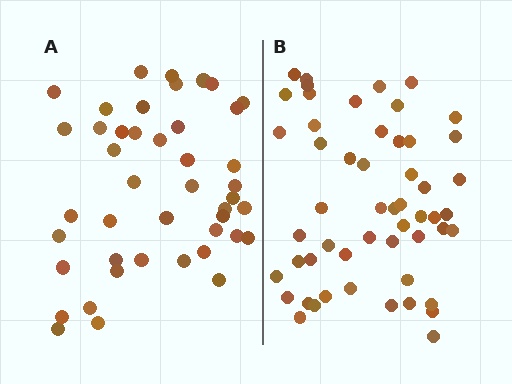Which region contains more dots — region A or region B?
Region B (the right region) has more dots.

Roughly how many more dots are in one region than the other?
Region B has roughly 8 or so more dots than region A.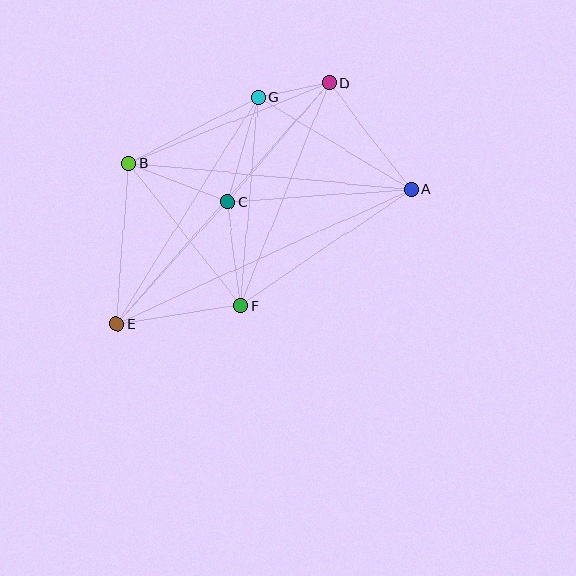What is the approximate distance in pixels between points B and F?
The distance between B and F is approximately 181 pixels.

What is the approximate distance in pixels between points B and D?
The distance between B and D is approximately 216 pixels.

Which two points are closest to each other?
Points D and G are closest to each other.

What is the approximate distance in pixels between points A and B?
The distance between A and B is approximately 284 pixels.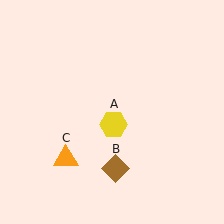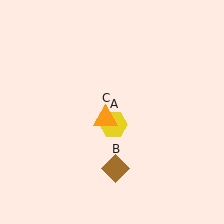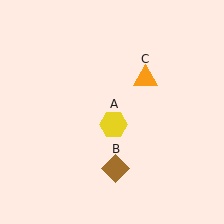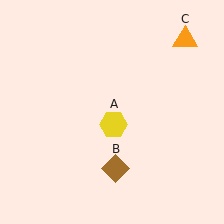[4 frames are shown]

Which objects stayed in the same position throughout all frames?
Yellow hexagon (object A) and brown diamond (object B) remained stationary.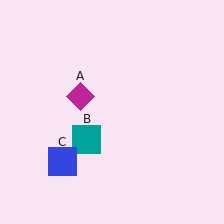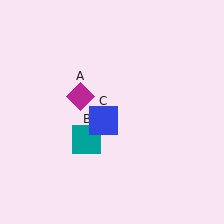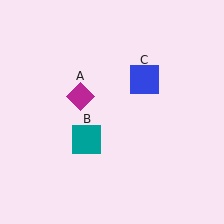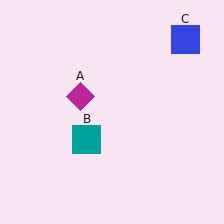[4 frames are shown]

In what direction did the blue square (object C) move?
The blue square (object C) moved up and to the right.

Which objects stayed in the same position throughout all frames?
Magenta diamond (object A) and teal square (object B) remained stationary.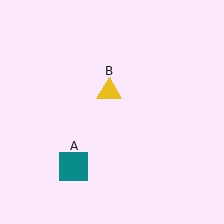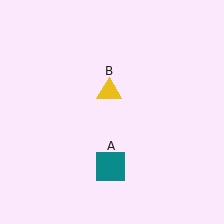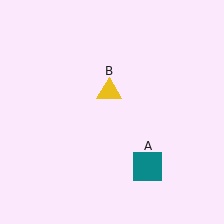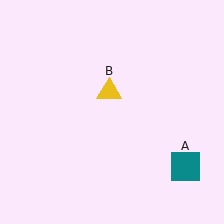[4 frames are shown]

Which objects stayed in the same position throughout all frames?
Yellow triangle (object B) remained stationary.